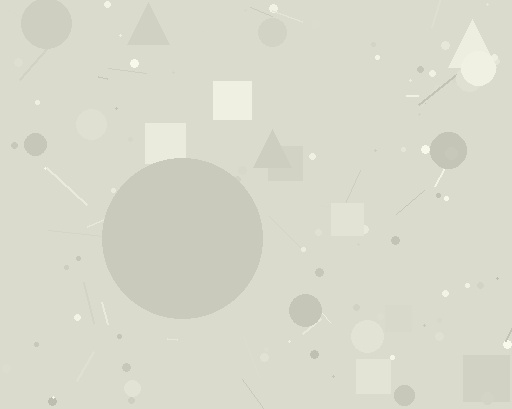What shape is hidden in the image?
A circle is hidden in the image.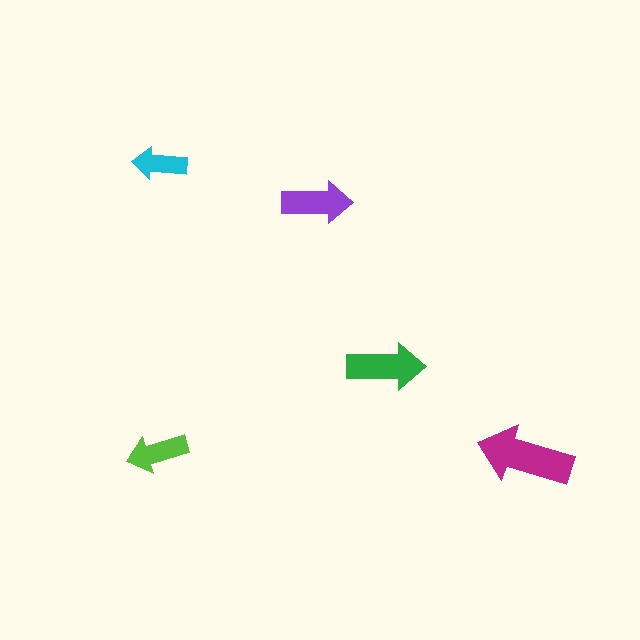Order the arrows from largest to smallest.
the magenta one, the green one, the purple one, the lime one, the cyan one.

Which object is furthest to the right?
The magenta arrow is rightmost.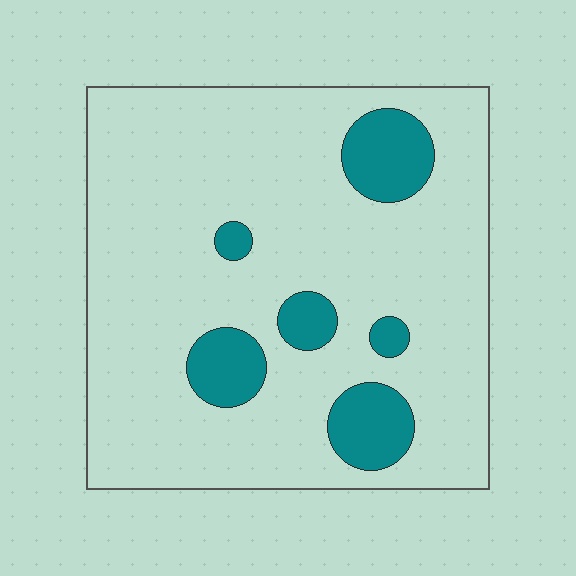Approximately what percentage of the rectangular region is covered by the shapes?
Approximately 15%.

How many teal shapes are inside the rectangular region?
6.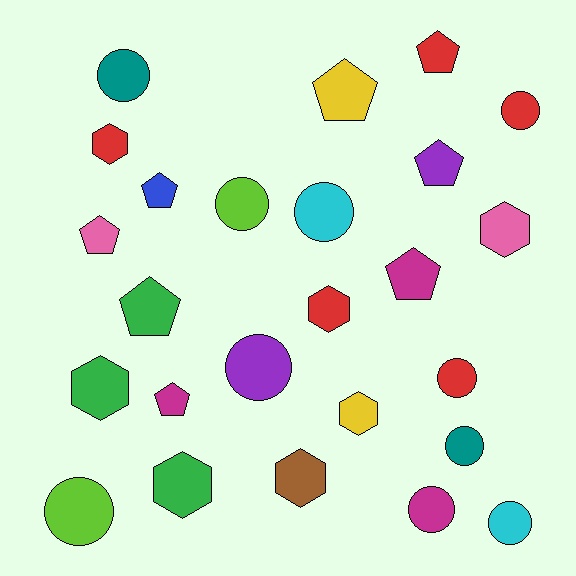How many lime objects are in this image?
There are 2 lime objects.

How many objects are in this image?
There are 25 objects.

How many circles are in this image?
There are 10 circles.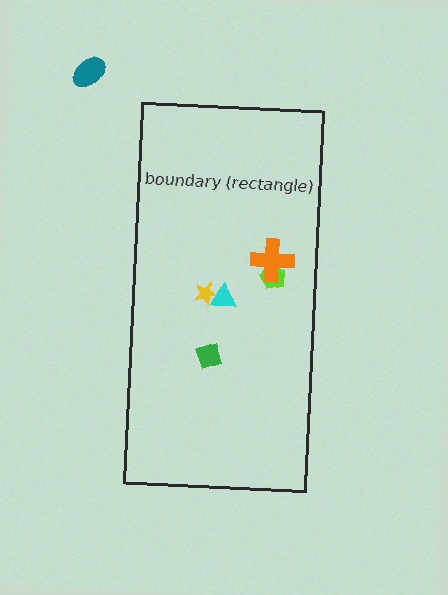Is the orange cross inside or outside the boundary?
Inside.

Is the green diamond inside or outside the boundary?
Inside.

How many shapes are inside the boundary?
5 inside, 1 outside.